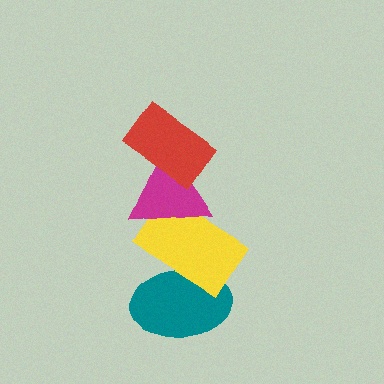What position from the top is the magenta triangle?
The magenta triangle is 2nd from the top.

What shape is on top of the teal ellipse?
The yellow rectangle is on top of the teal ellipse.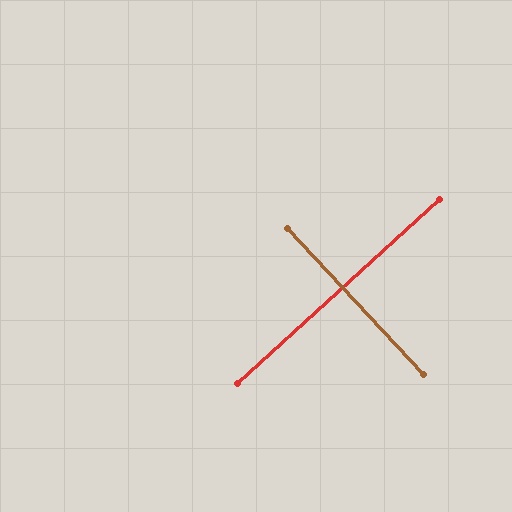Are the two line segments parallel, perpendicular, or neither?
Perpendicular — they meet at approximately 89°.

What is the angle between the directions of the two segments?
Approximately 89 degrees.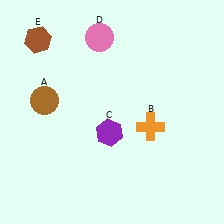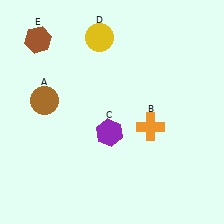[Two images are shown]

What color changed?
The circle (D) changed from pink in Image 1 to yellow in Image 2.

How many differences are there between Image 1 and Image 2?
There is 1 difference between the two images.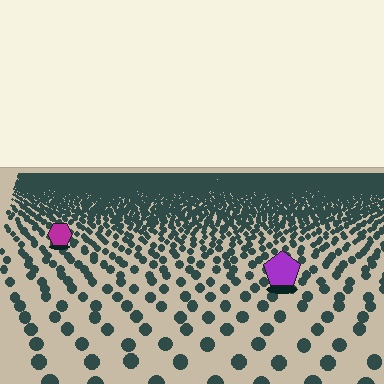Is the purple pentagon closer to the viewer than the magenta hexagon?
Yes. The purple pentagon is closer — you can tell from the texture gradient: the ground texture is coarser near it.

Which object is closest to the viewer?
The purple pentagon is closest. The texture marks near it are larger and more spread out.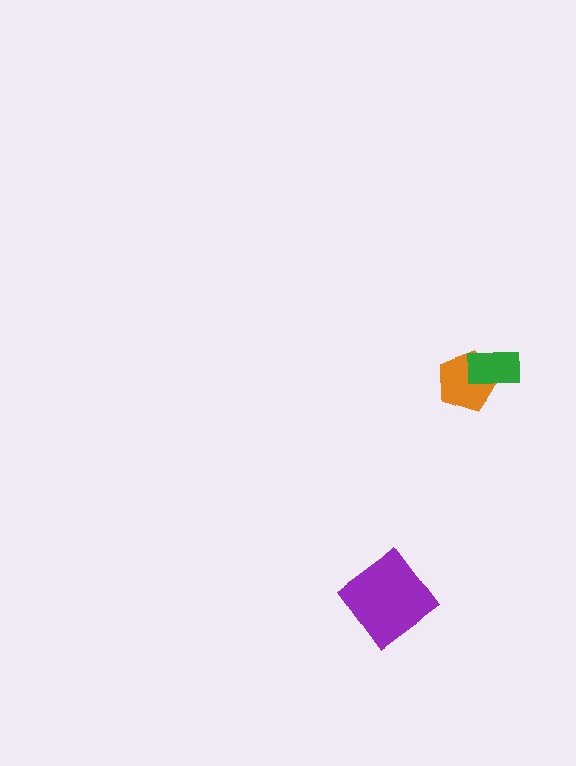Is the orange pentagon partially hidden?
Yes, it is partially covered by another shape.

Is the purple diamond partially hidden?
No, no other shape covers it.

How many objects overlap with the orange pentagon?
1 object overlaps with the orange pentagon.